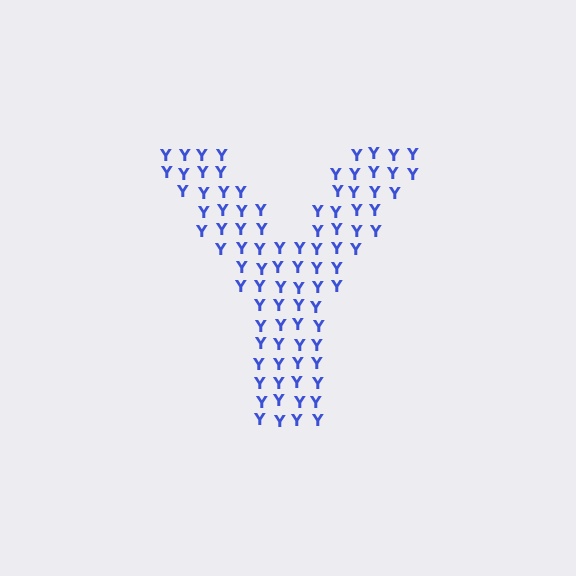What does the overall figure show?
The overall figure shows the letter Y.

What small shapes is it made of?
It is made of small letter Y's.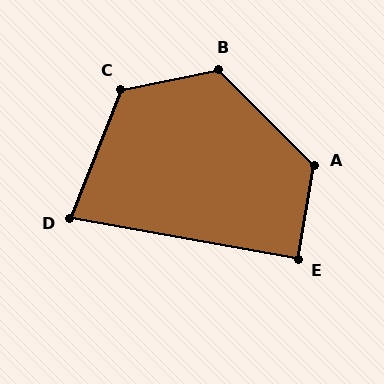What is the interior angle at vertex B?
Approximately 124 degrees (obtuse).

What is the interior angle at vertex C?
Approximately 123 degrees (obtuse).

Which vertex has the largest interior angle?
A, at approximately 125 degrees.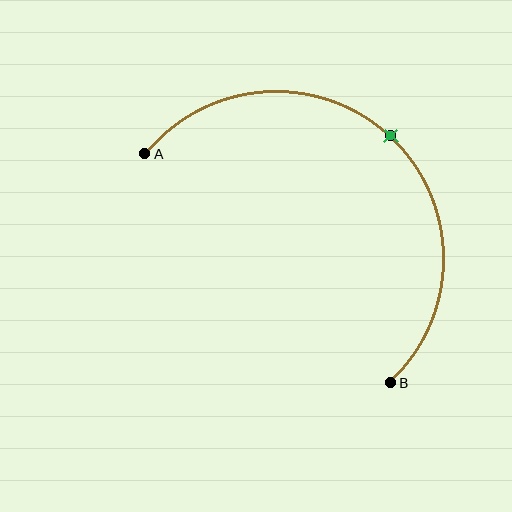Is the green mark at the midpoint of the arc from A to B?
Yes. The green mark lies on the arc at equal arc-length from both A and B — it is the arc midpoint.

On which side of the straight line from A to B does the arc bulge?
The arc bulges above and to the right of the straight line connecting A and B.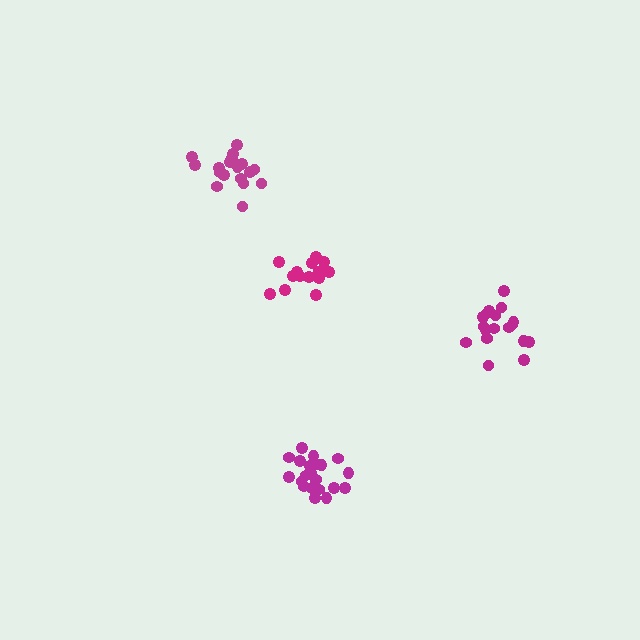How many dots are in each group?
Group 1: 21 dots, Group 2: 18 dots, Group 3: 15 dots, Group 4: 19 dots (73 total).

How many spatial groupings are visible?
There are 4 spatial groupings.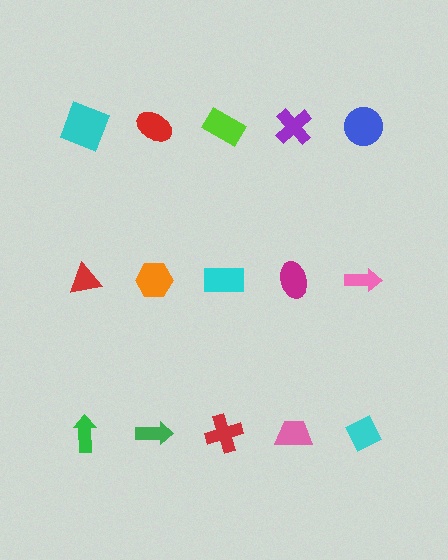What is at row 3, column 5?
A cyan diamond.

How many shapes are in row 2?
5 shapes.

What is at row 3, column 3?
A red cross.